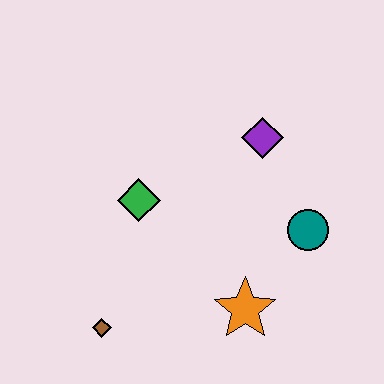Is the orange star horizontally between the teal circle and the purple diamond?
No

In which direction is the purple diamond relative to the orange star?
The purple diamond is above the orange star.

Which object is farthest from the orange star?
The purple diamond is farthest from the orange star.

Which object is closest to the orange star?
The teal circle is closest to the orange star.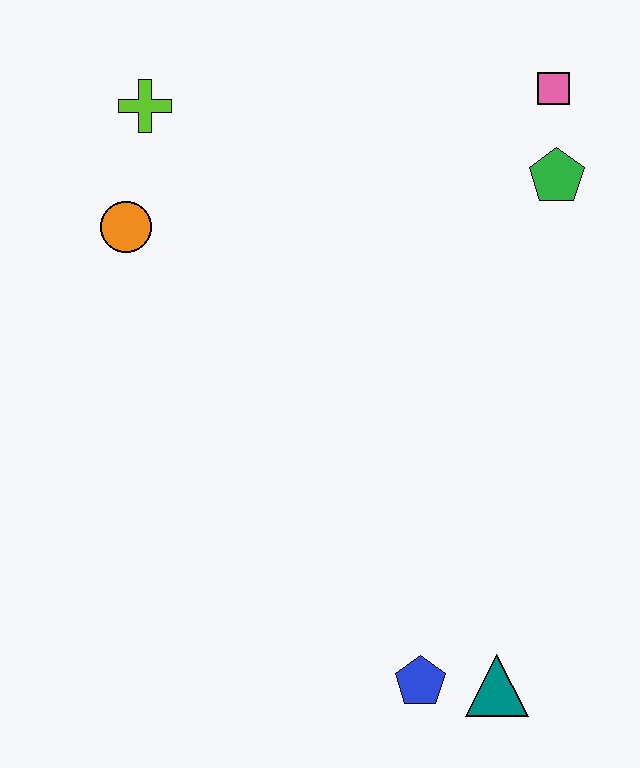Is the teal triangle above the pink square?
No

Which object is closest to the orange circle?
The lime cross is closest to the orange circle.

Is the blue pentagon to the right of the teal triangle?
No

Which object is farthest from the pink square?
The blue pentagon is farthest from the pink square.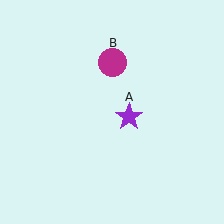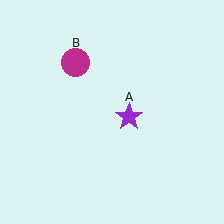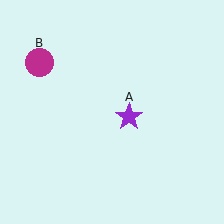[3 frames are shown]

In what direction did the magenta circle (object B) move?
The magenta circle (object B) moved left.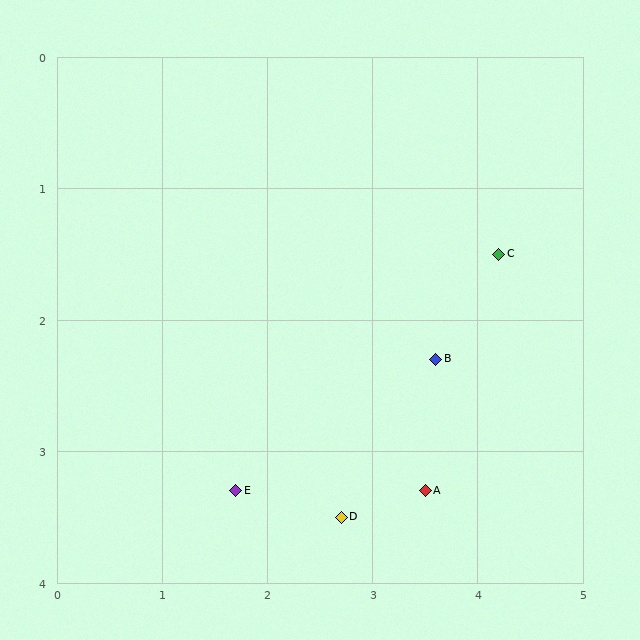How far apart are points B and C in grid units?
Points B and C are about 1.0 grid units apart.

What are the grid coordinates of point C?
Point C is at approximately (4.2, 1.5).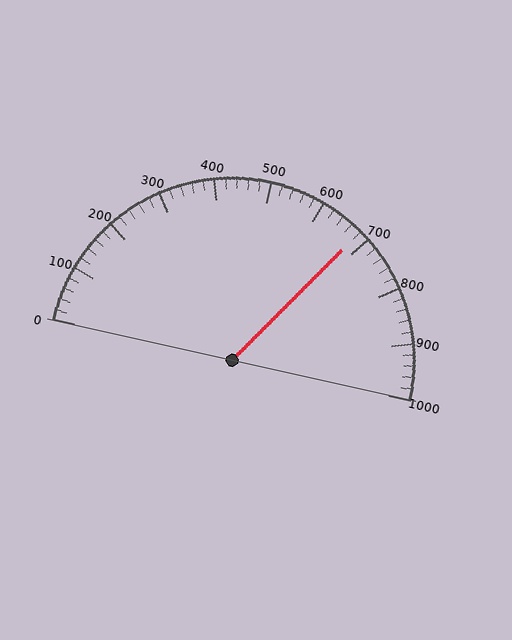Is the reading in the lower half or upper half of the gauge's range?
The reading is in the upper half of the range (0 to 1000).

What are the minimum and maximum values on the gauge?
The gauge ranges from 0 to 1000.